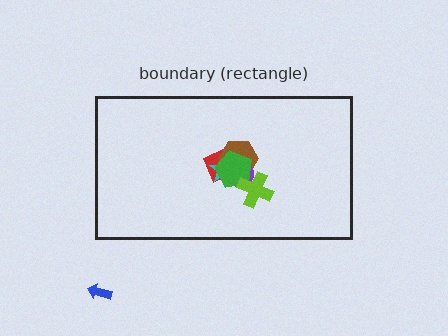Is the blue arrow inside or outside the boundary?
Outside.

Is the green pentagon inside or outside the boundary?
Inside.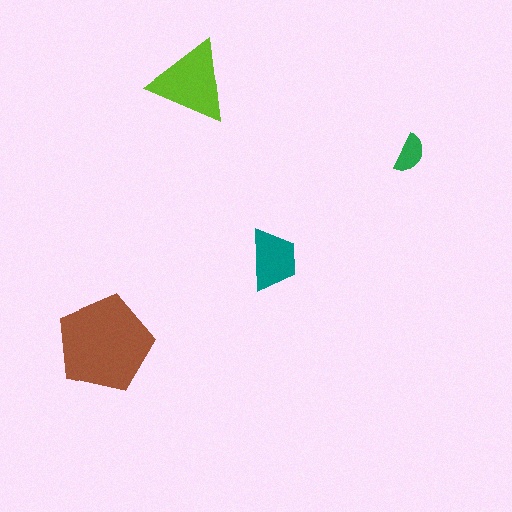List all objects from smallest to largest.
The green semicircle, the teal trapezoid, the lime triangle, the brown pentagon.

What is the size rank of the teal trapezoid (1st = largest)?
3rd.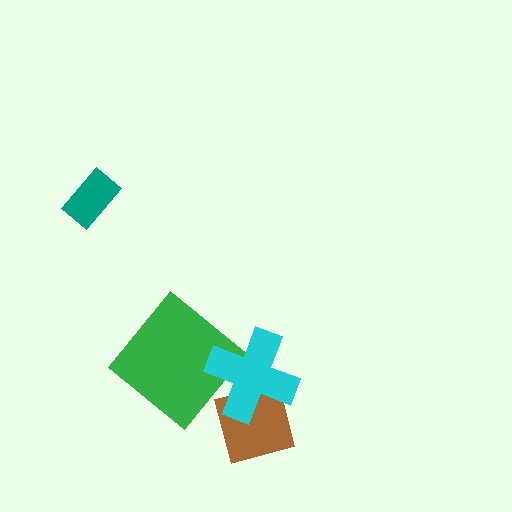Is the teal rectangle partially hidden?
No, no other shape covers it.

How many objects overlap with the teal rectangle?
0 objects overlap with the teal rectangle.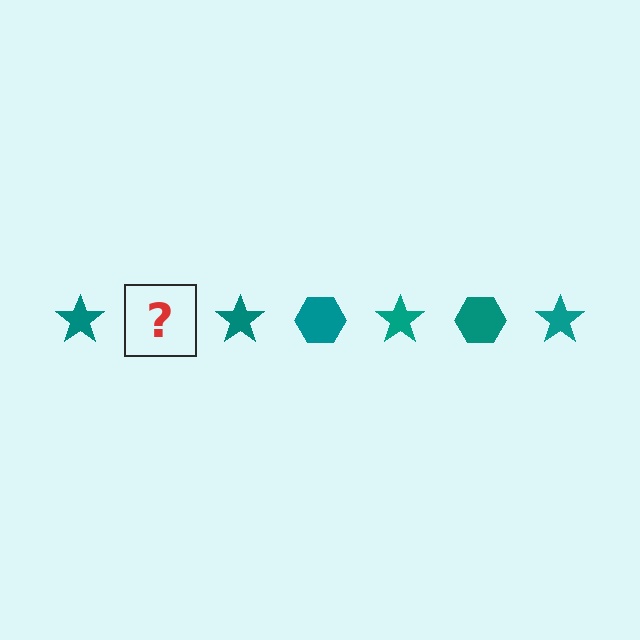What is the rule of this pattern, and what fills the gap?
The rule is that the pattern cycles through star, hexagon shapes in teal. The gap should be filled with a teal hexagon.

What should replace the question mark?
The question mark should be replaced with a teal hexagon.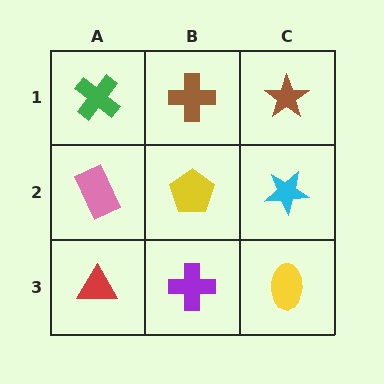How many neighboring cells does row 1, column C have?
2.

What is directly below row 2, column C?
A yellow ellipse.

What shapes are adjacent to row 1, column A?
A pink rectangle (row 2, column A), a brown cross (row 1, column B).